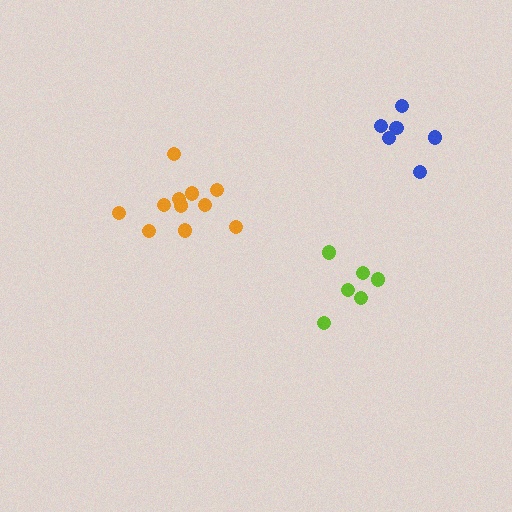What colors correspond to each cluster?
The clusters are colored: orange, lime, blue.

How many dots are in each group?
Group 1: 11 dots, Group 2: 6 dots, Group 3: 6 dots (23 total).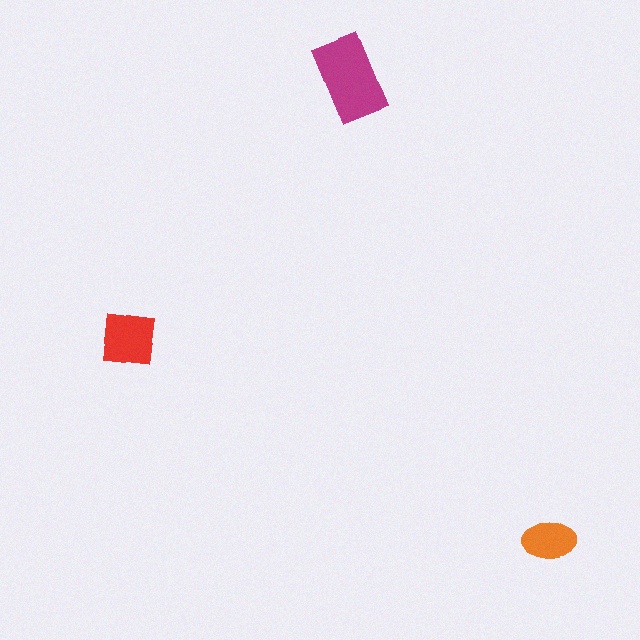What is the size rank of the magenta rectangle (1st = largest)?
1st.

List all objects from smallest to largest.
The orange ellipse, the red square, the magenta rectangle.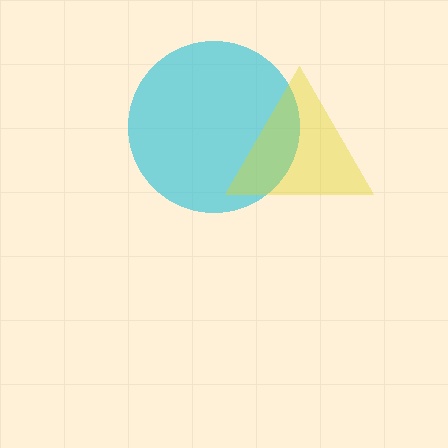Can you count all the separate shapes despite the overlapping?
Yes, there are 2 separate shapes.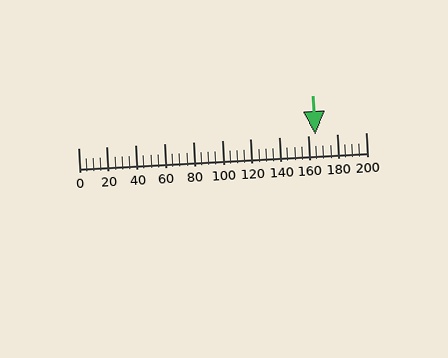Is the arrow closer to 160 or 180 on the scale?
The arrow is closer to 160.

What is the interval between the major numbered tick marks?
The major tick marks are spaced 20 units apart.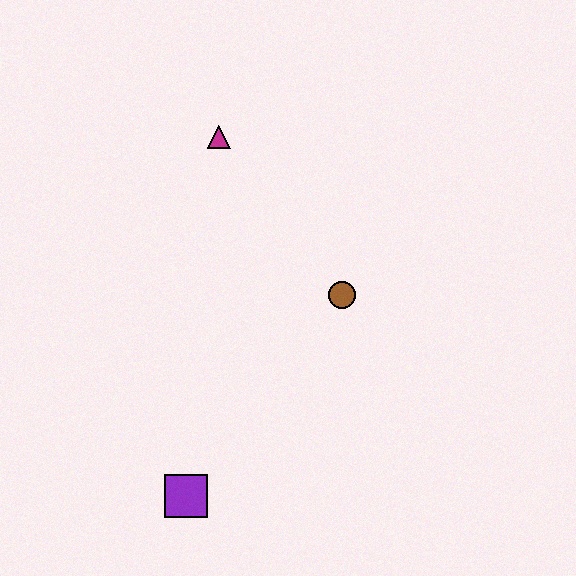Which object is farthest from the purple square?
The magenta triangle is farthest from the purple square.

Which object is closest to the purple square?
The brown circle is closest to the purple square.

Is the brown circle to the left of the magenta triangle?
No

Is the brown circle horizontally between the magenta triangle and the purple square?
No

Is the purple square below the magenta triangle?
Yes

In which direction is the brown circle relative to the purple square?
The brown circle is above the purple square.